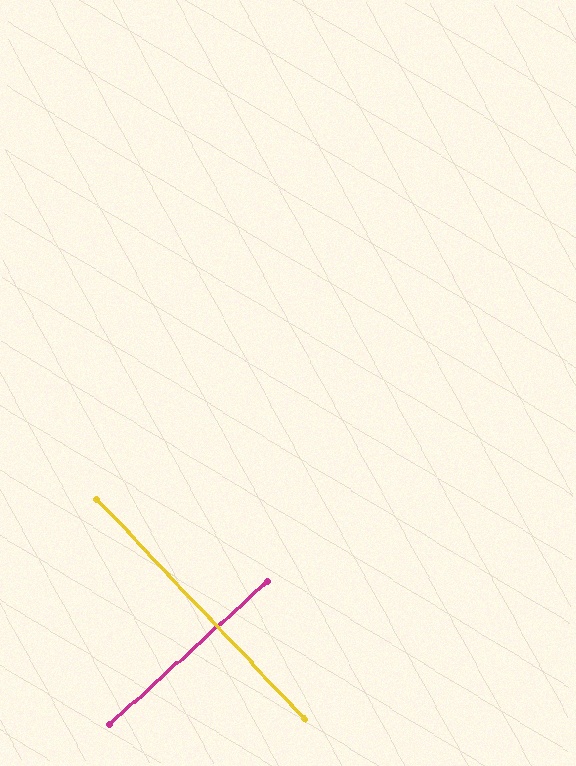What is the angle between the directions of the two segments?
Approximately 89 degrees.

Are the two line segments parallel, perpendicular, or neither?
Perpendicular — they meet at approximately 89°.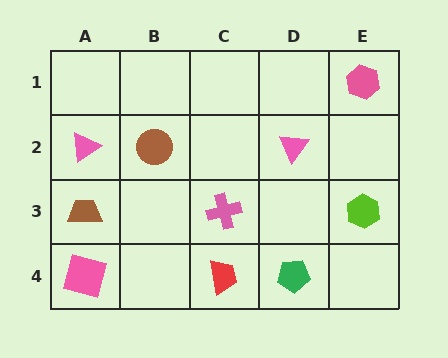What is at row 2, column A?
A pink triangle.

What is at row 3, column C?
A pink cross.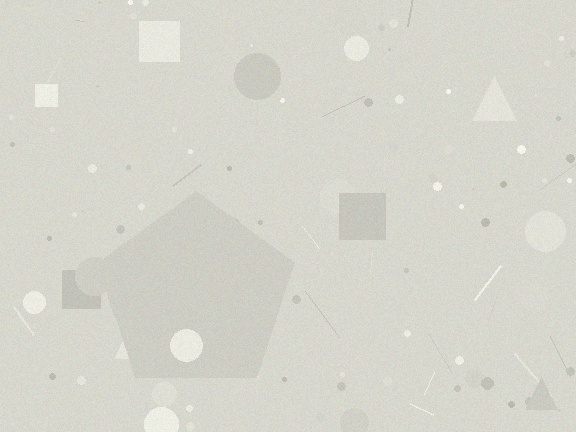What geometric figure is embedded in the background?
A pentagon is embedded in the background.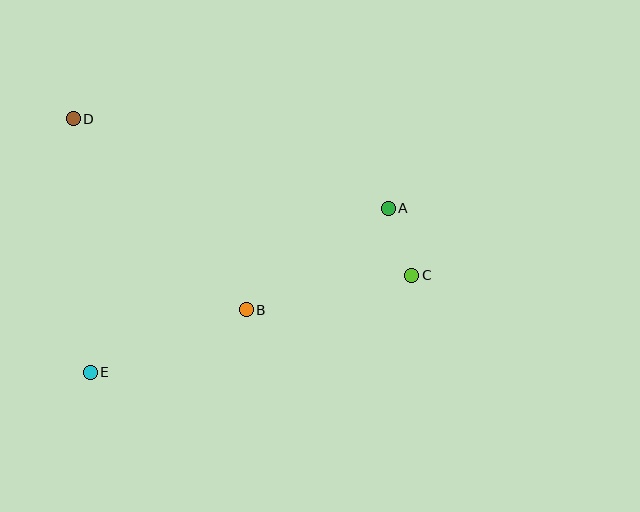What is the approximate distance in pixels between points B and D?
The distance between B and D is approximately 258 pixels.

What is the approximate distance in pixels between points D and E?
The distance between D and E is approximately 254 pixels.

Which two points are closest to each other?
Points A and C are closest to each other.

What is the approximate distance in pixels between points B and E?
The distance between B and E is approximately 168 pixels.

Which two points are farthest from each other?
Points C and D are farthest from each other.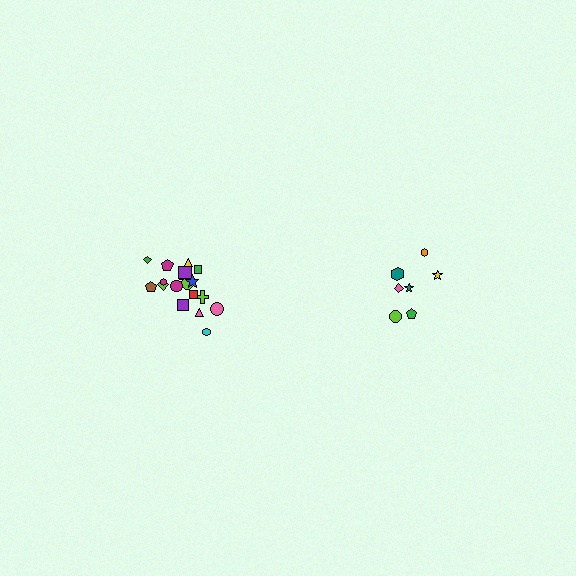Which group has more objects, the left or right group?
The left group.